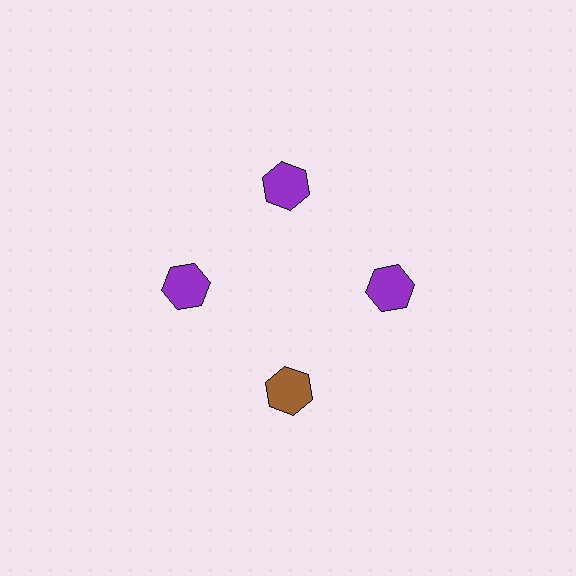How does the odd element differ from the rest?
It has a different color: brown instead of purple.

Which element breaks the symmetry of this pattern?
The brown hexagon at roughly the 6 o'clock position breaks the symmetry. All other shapes are purple hexagons.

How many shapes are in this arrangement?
There are 4 shapes arranged in a ring pattern.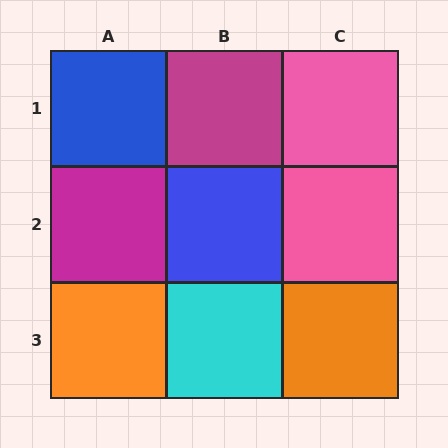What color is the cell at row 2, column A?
Magenta.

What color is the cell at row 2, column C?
Pink.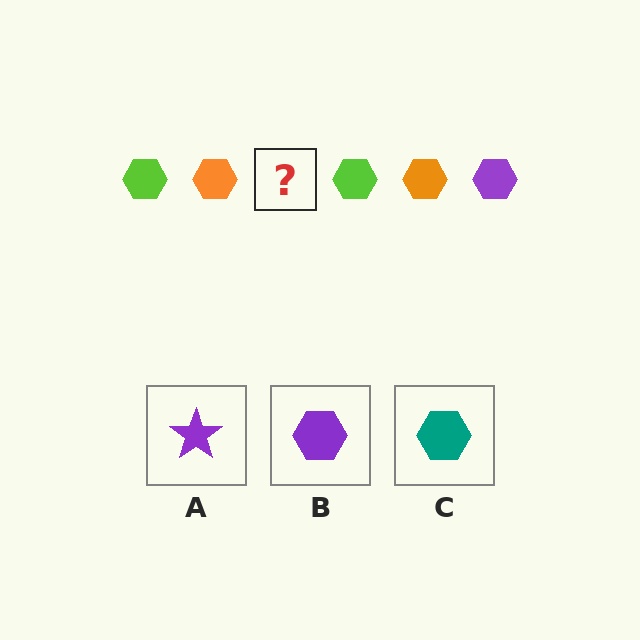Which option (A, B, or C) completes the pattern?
B.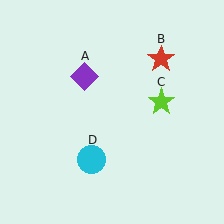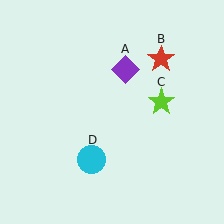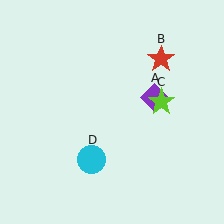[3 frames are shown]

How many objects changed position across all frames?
1 object changed position: purple diamond (object A).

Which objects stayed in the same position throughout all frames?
Red star (object B) and lime star (object C) and cyan circle (object D) remained stationary.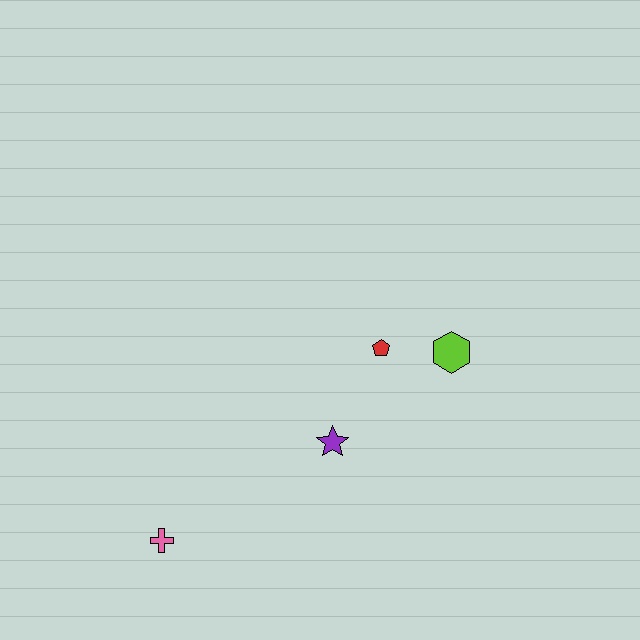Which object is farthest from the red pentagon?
The pink cross is farthest from the red pentagon.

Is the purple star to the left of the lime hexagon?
Yes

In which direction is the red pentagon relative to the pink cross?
The red pentagon is to the right of the pink cross.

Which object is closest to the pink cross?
The purple star is closest to the pink cross.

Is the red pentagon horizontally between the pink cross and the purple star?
No